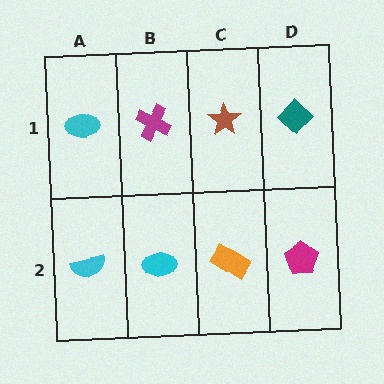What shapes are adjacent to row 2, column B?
A magenta cross (row 1, column B), a cyan semicircle (row 2, column A), an orange rectangle (row 2, column C).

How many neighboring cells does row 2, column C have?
3.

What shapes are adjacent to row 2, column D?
A teal diamond (row 1, column D), an orange rectangle (row 2, column C).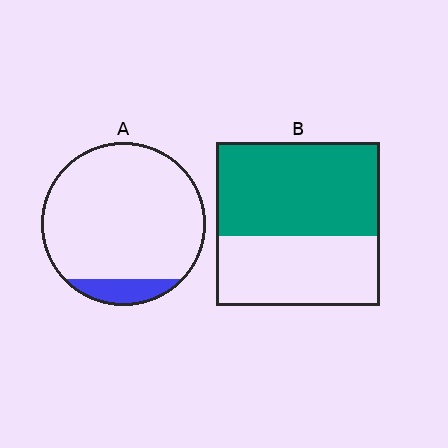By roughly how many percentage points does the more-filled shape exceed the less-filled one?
By roughly 45 percentage points (B over A).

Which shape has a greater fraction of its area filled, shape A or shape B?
Shape B.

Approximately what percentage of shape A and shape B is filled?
A is approximately 10% and B is approximately 55%.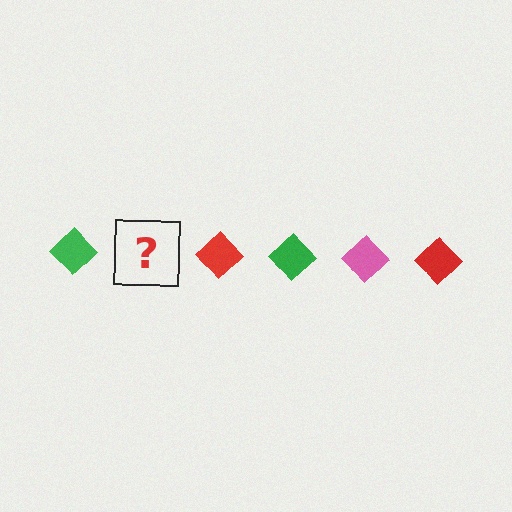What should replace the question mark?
The question mark should be replaced with a pink diamond.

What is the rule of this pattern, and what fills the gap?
The rule is that the pattern cycles through green, pink, red diamonds. The gap should be filled with a pink diamond.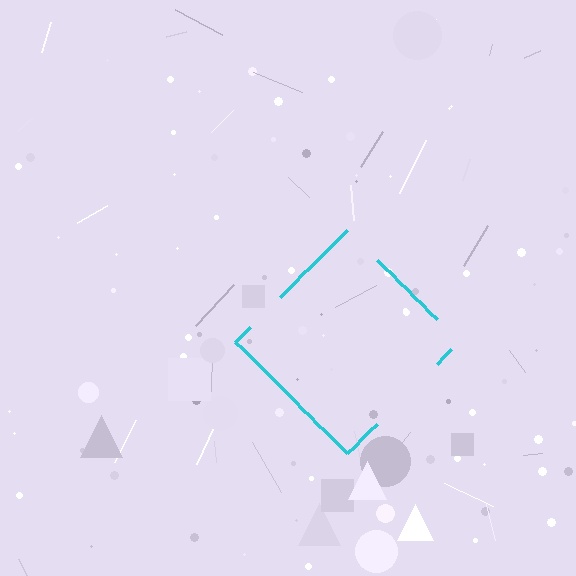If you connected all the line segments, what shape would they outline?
They would outline a diamond.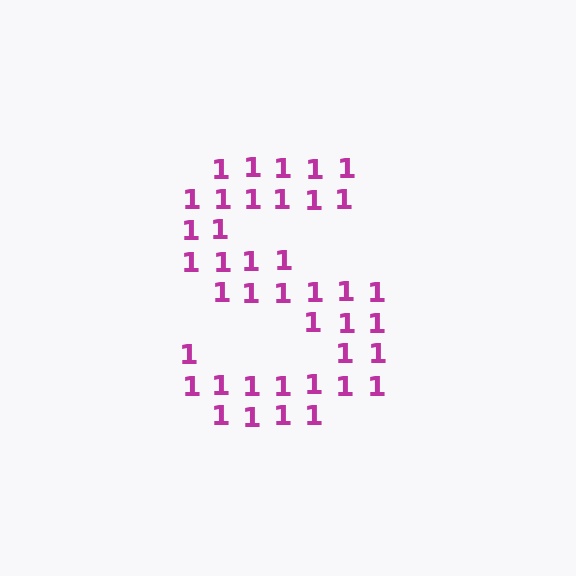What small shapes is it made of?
It is made of small digit 1's.